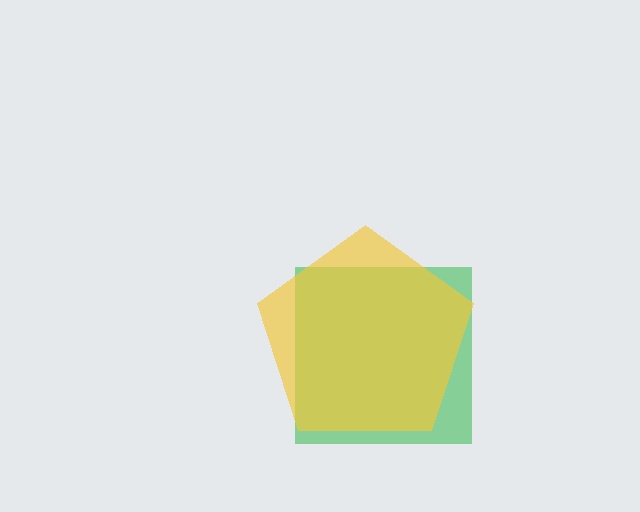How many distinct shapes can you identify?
There are 2 distinct shapes: a green square, a yellow pentagon.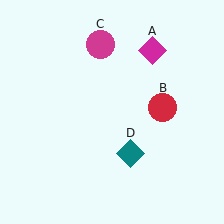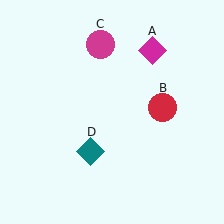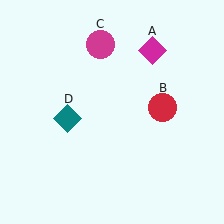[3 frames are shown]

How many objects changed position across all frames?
1 object changed position: teal diamond (object D).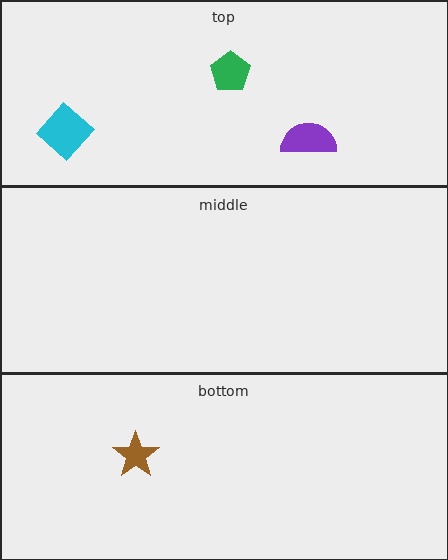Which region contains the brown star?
The bottom region.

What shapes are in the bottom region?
The brown star.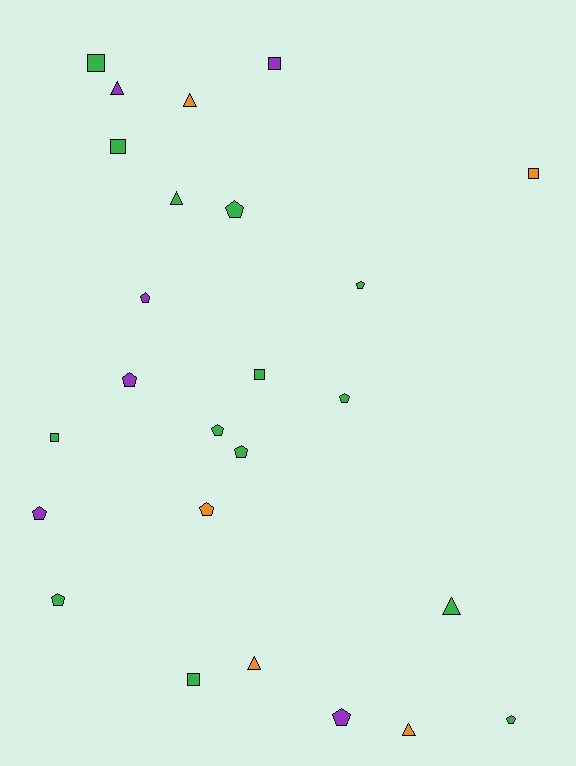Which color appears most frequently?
Green, with 14 objects.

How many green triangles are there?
There are 2 green triangles.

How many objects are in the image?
There are 25 objects.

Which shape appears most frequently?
Pentagon, with 12 objects.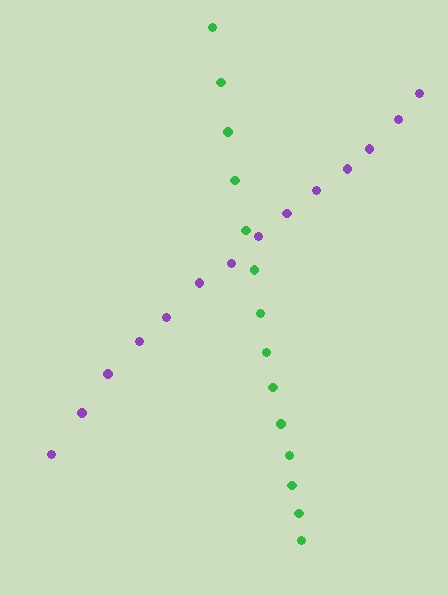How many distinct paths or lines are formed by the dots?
There are 2 distinct paths.